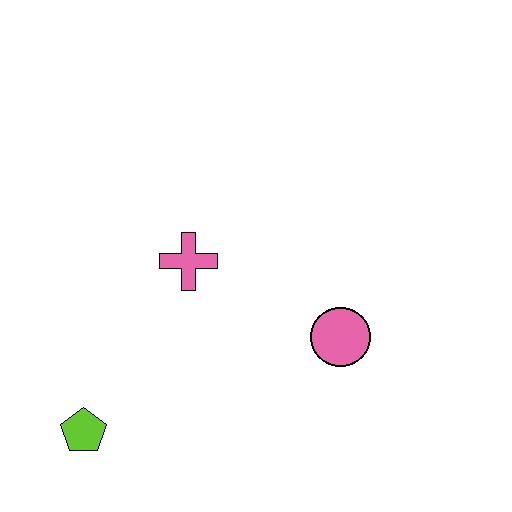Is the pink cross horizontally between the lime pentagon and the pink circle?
Yes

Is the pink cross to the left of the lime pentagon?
No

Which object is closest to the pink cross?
The pink circle is closest to the pink cross.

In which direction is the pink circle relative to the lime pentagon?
The pink circle is to the right of the lime pentagon.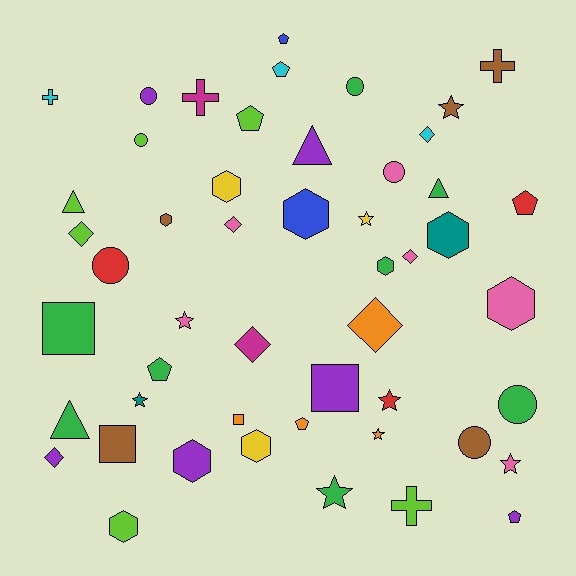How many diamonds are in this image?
There are 7 diamonds.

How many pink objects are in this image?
There are 6 pink objects.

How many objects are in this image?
There are 50 objects.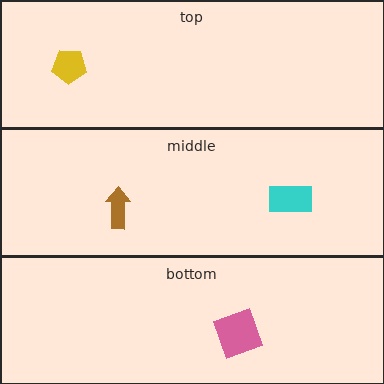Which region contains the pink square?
The bottom region.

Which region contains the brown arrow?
The middle region.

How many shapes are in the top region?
1.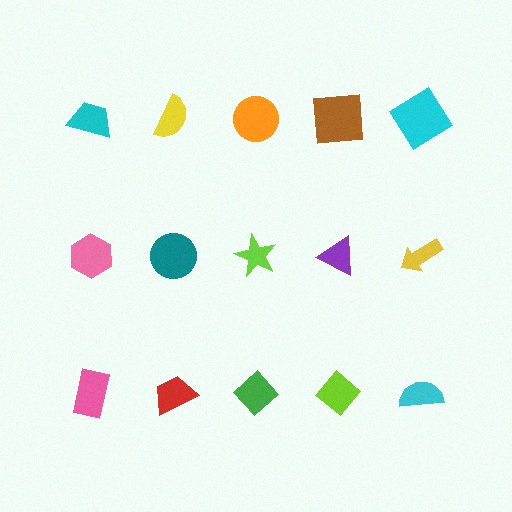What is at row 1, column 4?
A brown square.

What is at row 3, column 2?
A red trapezoid.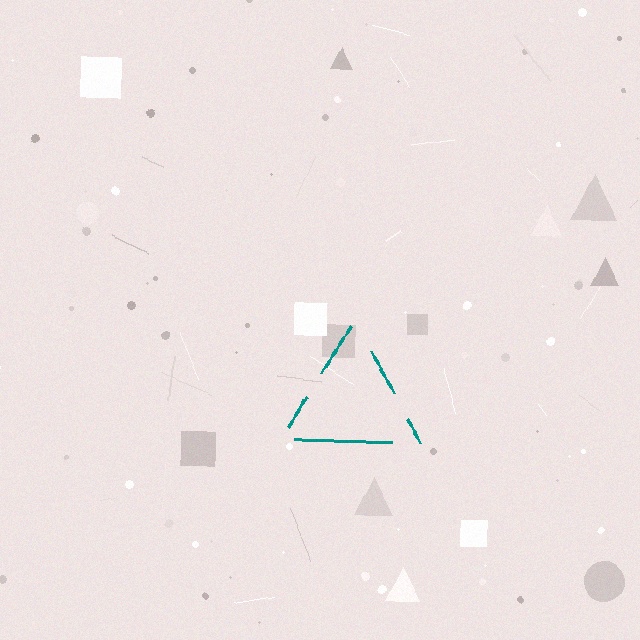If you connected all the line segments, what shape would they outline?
They would outline a triangle.